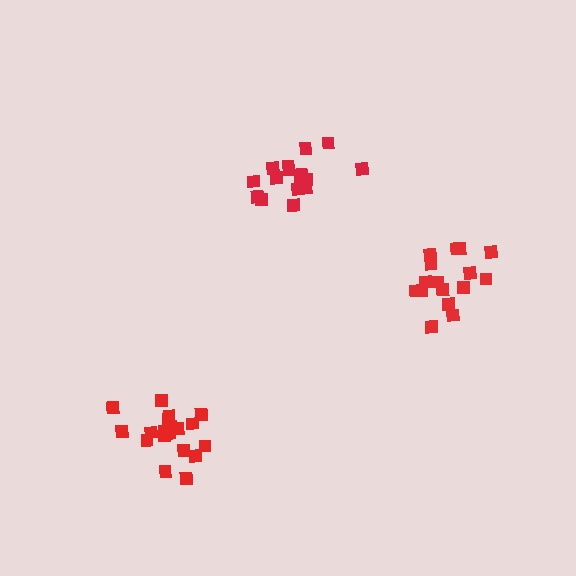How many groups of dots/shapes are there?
There are 3 groups.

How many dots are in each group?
Group 1: 16 dots, Group 2: 19 dots, Group 3: 16 dots (51 total).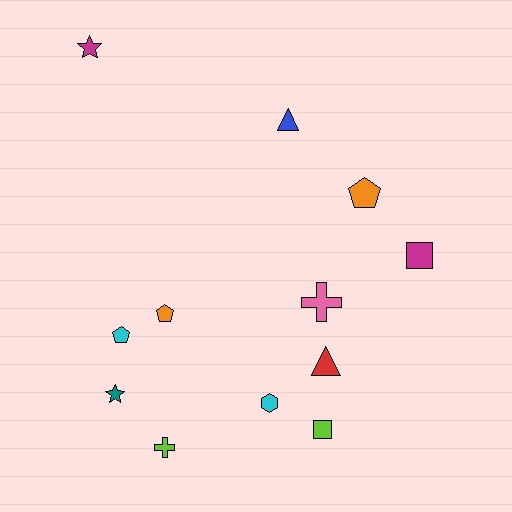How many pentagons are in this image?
There are 3 pentagons.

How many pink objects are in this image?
There is 1 pink object.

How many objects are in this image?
There are 12 objects.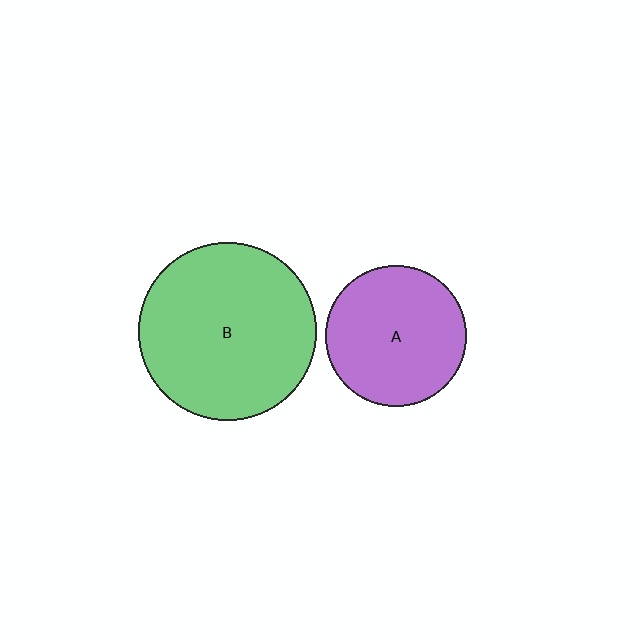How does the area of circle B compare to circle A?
Approximately 1.6 times.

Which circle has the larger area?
Circle B (green).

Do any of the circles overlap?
No, none of the circles overlap.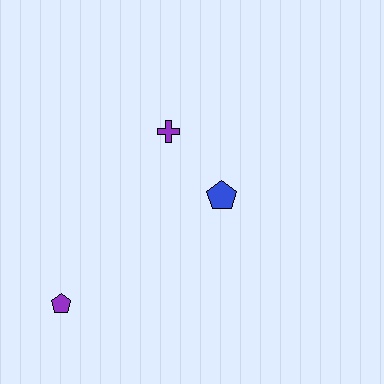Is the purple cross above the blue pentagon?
Yes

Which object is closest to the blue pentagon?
The purple cross is closest to the blue pentagon.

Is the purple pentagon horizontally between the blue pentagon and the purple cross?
No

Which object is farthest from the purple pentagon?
The purple cross is farthest from the purple pentagon.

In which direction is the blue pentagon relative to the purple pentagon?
The blue pentagon is to the right of the purple pentagon.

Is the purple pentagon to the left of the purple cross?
Yes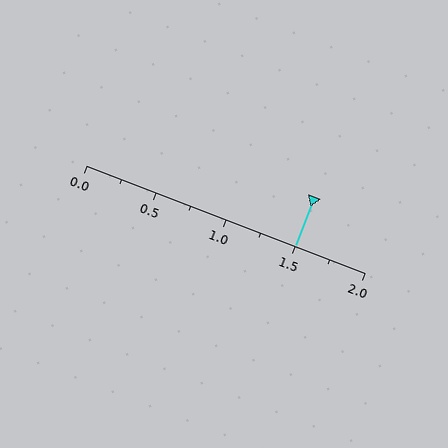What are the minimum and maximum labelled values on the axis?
The axis runs from 0.0 to 2.0.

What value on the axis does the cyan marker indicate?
The marker indicates approximately 1.5.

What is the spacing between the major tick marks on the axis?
The major ticks are spaced 0.5 apart.